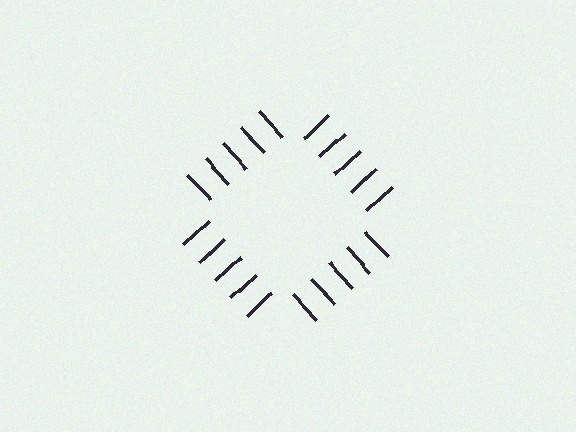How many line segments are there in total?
20 — 5 along each of the 4 edges.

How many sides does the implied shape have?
4 sides — the line-ends trace a square.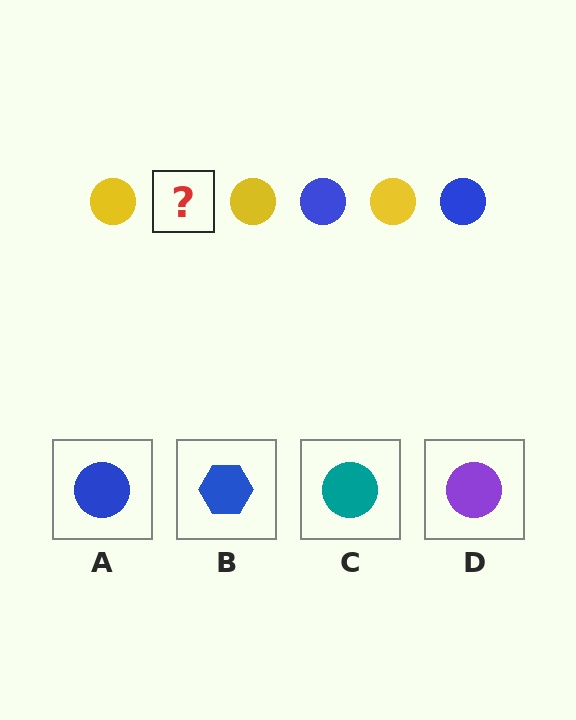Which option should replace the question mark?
Option A.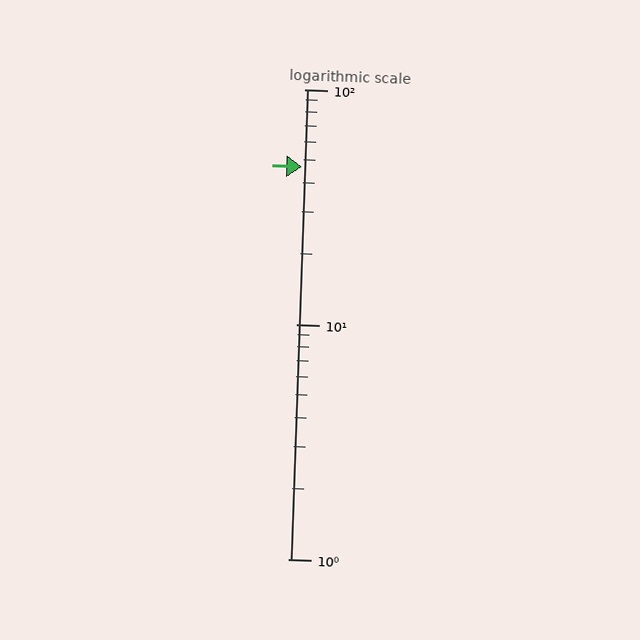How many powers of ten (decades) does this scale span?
The scale spans 2 decades, from 1 to 100.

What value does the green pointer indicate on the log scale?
The pointer indicates approximately 47.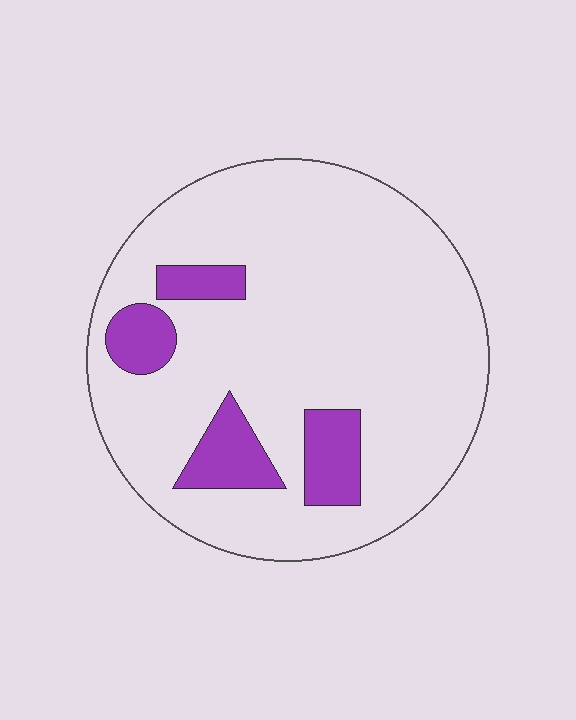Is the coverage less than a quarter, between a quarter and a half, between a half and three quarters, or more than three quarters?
Less than a quarter.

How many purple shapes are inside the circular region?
4.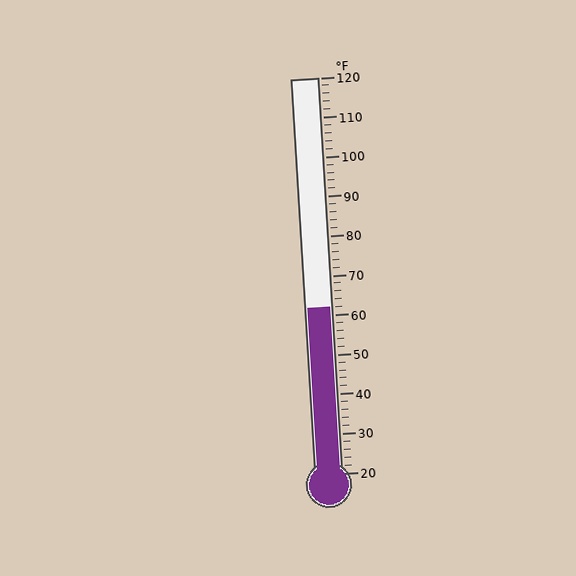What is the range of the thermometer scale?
The thermometer scale ranges from 20°F to 120°F.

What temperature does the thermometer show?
The thermometer shows approximately 62°F.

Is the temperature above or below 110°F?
The temperature is below 110°F.